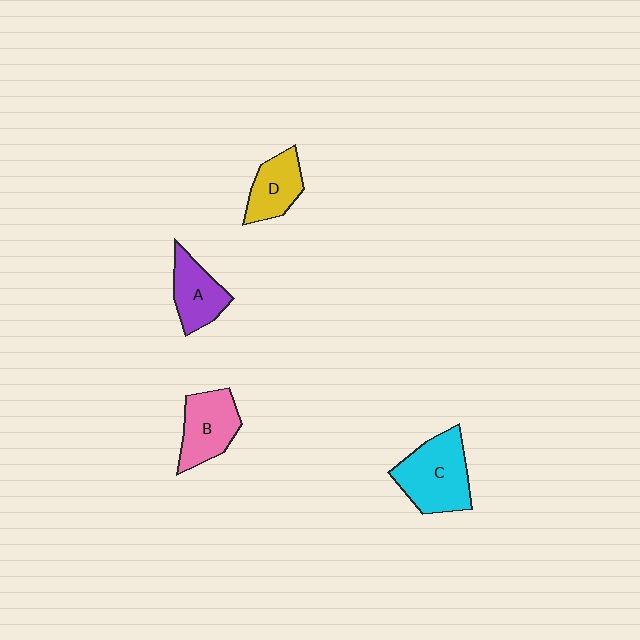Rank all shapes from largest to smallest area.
From largest to smallest: C (cyan), B (pink), A (purple), D (yellow).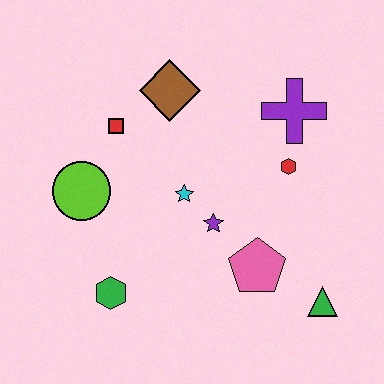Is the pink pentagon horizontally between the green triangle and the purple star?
Yes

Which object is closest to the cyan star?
The purple star is closest to the cyan star.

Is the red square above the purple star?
Yes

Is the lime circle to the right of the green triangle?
No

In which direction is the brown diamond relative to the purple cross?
The brown diamond is to the left of the purple cross.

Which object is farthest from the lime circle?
The green triangle is farthest from the lime circle.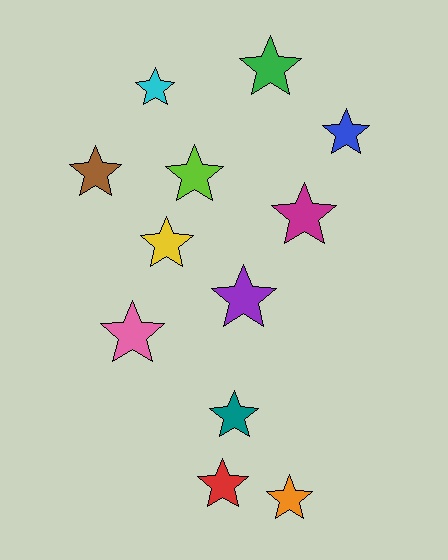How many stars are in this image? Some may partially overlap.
There are 12 stars.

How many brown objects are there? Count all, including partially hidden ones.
There is 1 brown object.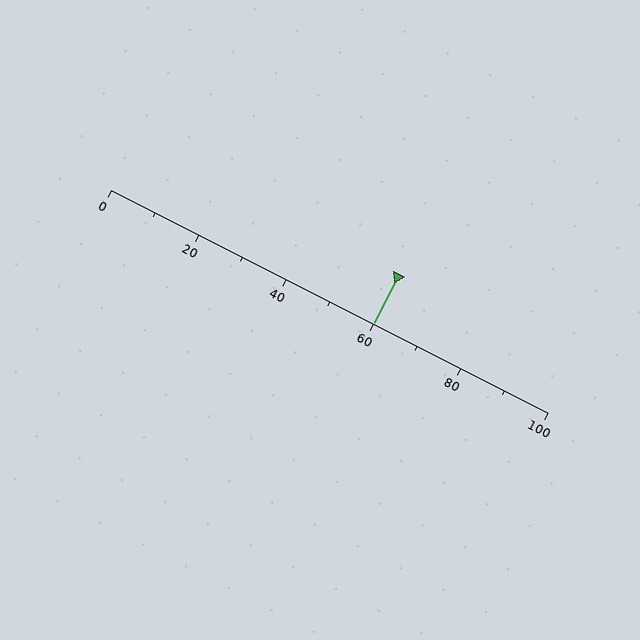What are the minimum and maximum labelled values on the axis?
The axis runs from 0 to 100.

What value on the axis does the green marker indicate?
The marker indicates approximately 60.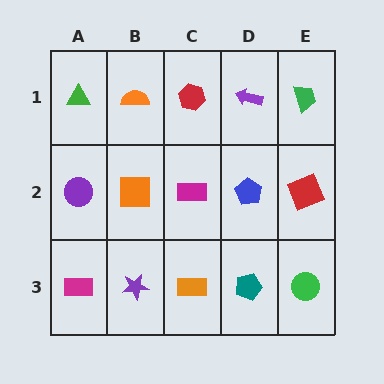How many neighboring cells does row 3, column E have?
2.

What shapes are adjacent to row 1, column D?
A blue pentagon (row 2, column D), a red hexagon (row 1, column C), a green trapezoid (row 1, column E).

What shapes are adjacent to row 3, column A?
A purple circle (row 2, column A), a purple star (row 3, column B).